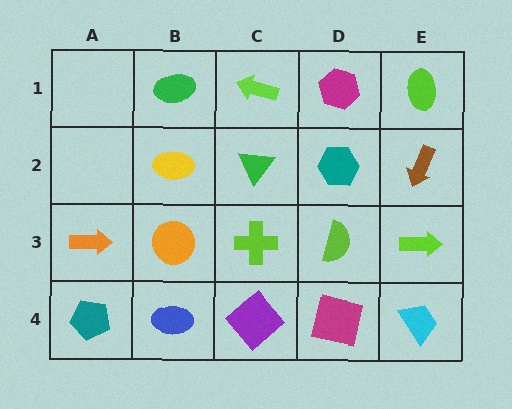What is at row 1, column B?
A green ellipse.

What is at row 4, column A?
A teal pentagon.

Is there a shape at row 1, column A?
No, that cell is empty.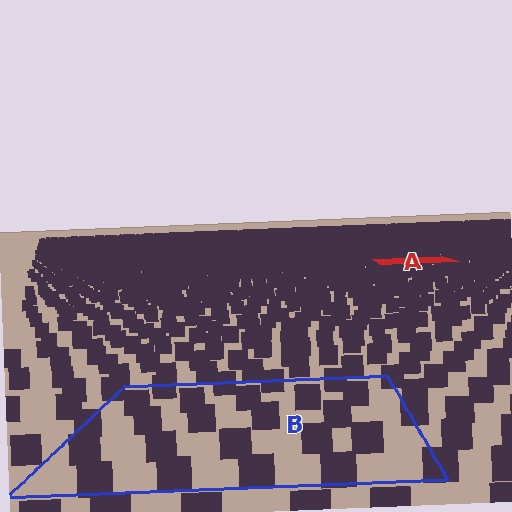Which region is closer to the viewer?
Region B is closer. The texture elements there are larger and more spread out.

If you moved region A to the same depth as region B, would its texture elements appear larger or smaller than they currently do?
They would appear larger. At a closer depth, the same texture elements are projected at a bigger on-screen size.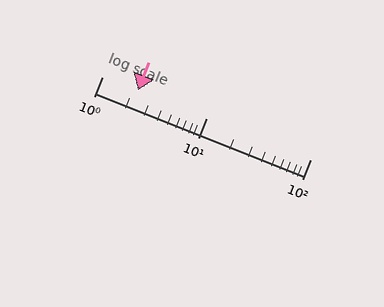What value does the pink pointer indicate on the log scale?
The pointer indicates approximately 2.2.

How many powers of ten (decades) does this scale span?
The scale spans 2 decades, from 1 to 100.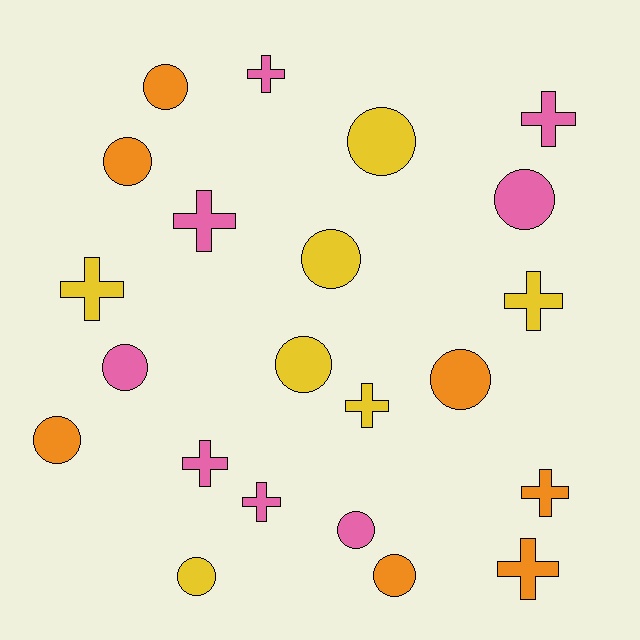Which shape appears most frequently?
Circle, with 12 objects.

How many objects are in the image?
There are 22 objects.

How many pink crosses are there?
There are 5 pink crosses.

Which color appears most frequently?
Pink, with 8 objects.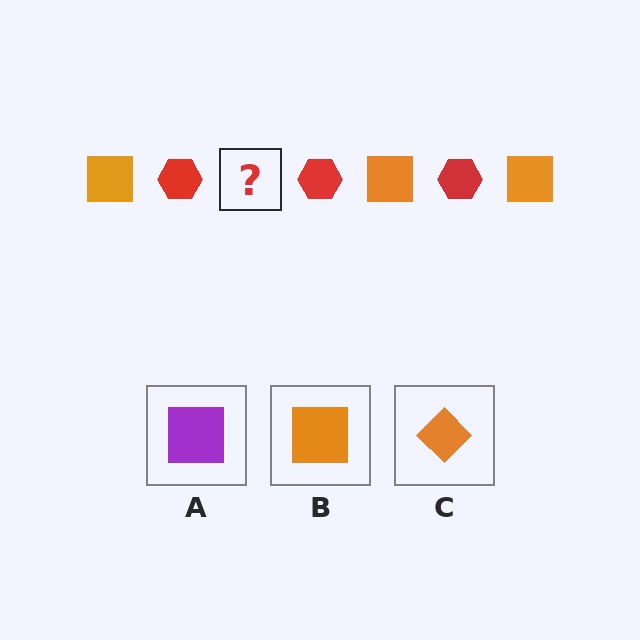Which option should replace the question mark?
Option B.